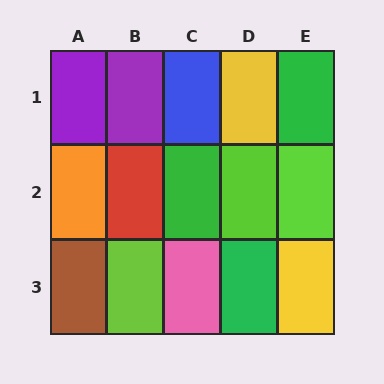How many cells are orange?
1 cell is orange.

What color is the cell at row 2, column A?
Orange.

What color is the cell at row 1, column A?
Purple.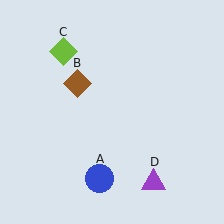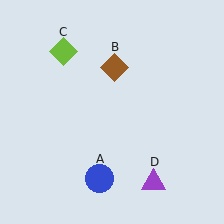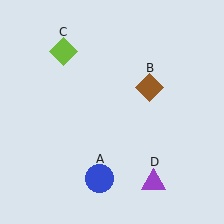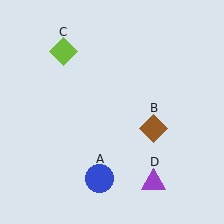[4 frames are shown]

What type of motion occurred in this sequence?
The brown diamond (object B) rotated clockwise around the center of the scene.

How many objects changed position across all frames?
1 object changed position: brown diamond (object B).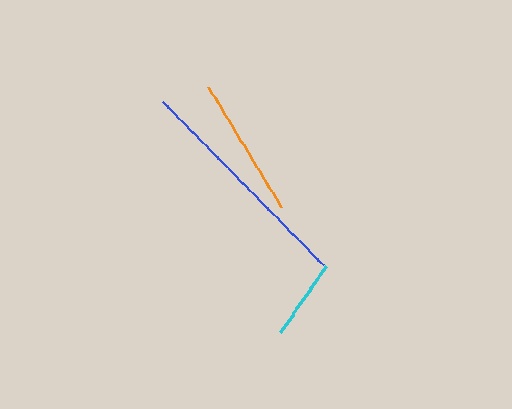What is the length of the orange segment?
The orange segment is approximately 141 pixels long.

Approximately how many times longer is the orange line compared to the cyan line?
The orange line is approximately 1.8 times the length of the cyan line.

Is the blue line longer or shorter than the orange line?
The blue line is longer than the orange line.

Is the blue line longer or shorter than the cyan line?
The blue line is longer than the cyan line.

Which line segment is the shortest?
The cyan line is the shortest at approximately 80 pixels.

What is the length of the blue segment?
The blue segment is approximately 230 pixels long.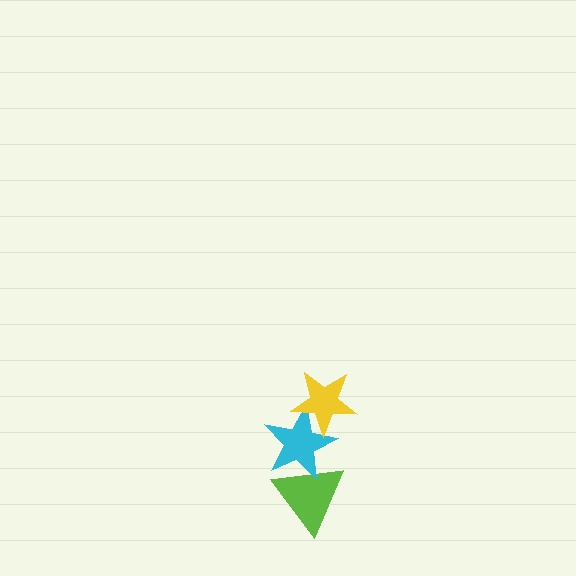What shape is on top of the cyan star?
The yellow star is on top of the cyan star.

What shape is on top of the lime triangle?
The cyan star is on top of the lime triangle.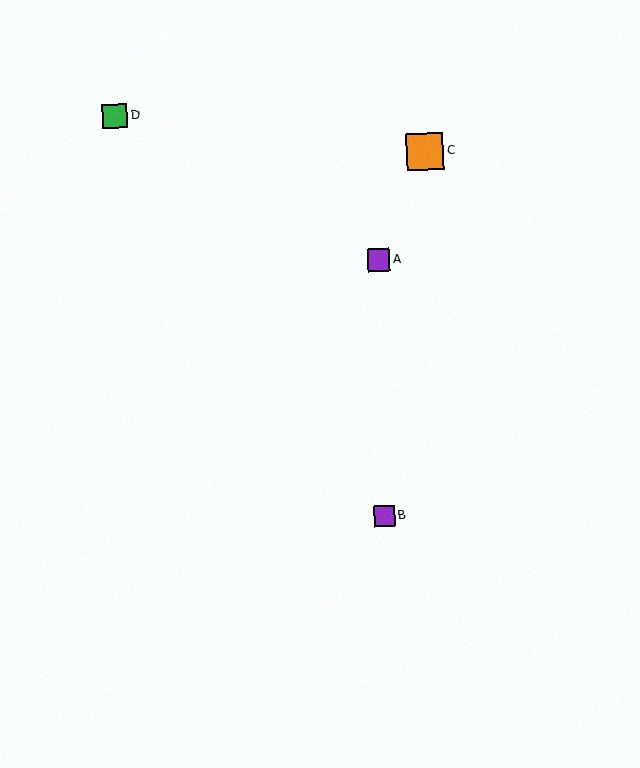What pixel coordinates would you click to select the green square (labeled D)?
Click at (115, 116) to select the green square D.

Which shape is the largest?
The orange square (labeled C) is the largest.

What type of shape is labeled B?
Shape B is a purple square.